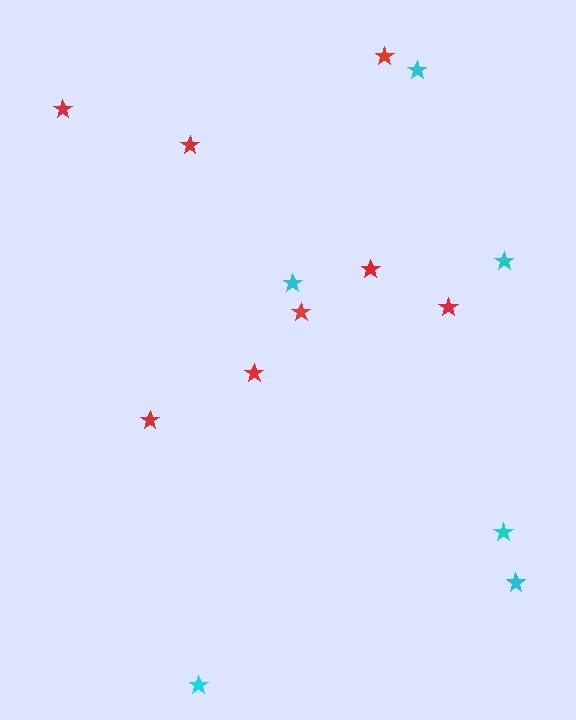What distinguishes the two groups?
There are 2 groups: one group of red stars (8) and one group of cyan stars (6).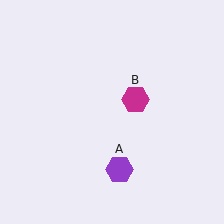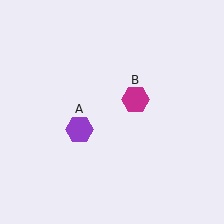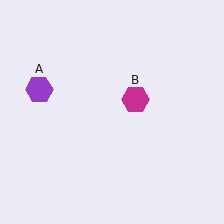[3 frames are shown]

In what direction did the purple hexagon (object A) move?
The purple hexagon (object A) moved up and to the left.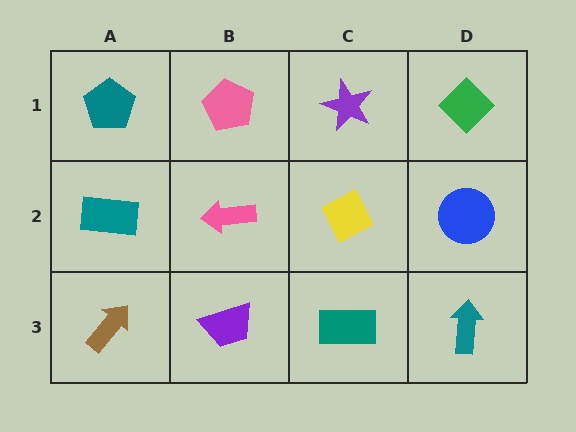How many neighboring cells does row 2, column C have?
4.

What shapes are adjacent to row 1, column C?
A yellow diamond (row 2, column C), a pink pentagon (row 1, column B), a green diamond (row 1, column D).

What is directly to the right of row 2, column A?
A pink arrow.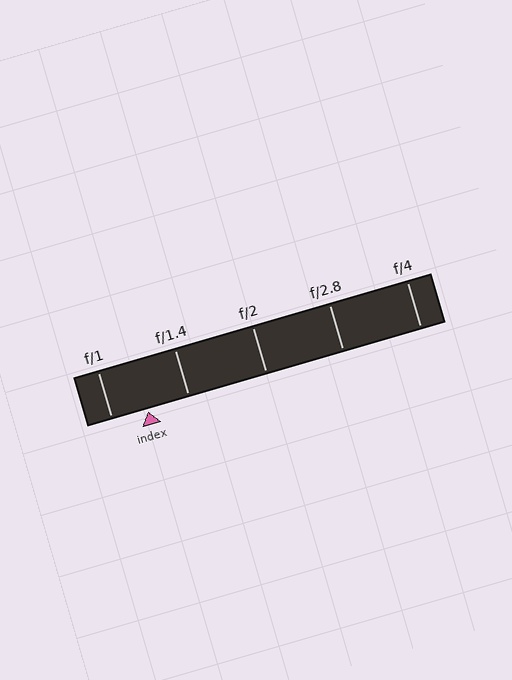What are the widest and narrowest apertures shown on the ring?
The widest aperture shown is f/1 and the narrowest is f/4.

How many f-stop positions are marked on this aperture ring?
There are 5 f-stop positions marked.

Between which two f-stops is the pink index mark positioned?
The index mark is between f/1 and f/1.4.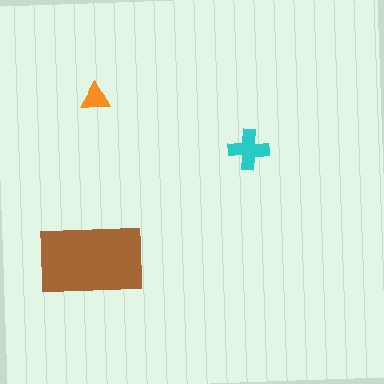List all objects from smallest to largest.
The orange triangle, the cyan cross, the brown rectangle.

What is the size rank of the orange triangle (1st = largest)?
3rd.